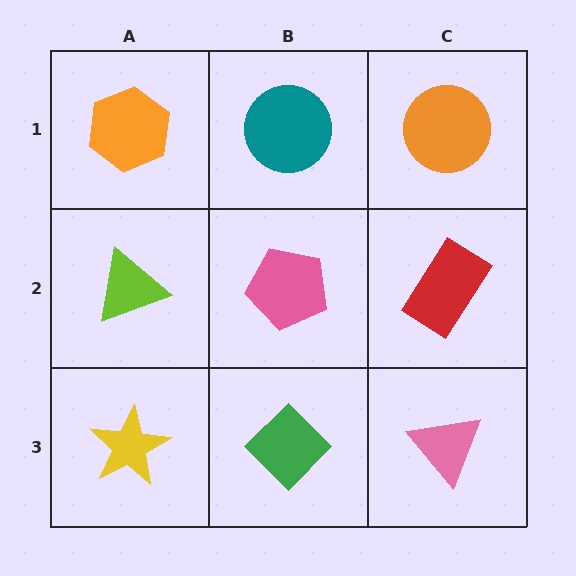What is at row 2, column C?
A red rectangle.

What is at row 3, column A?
A yellow star.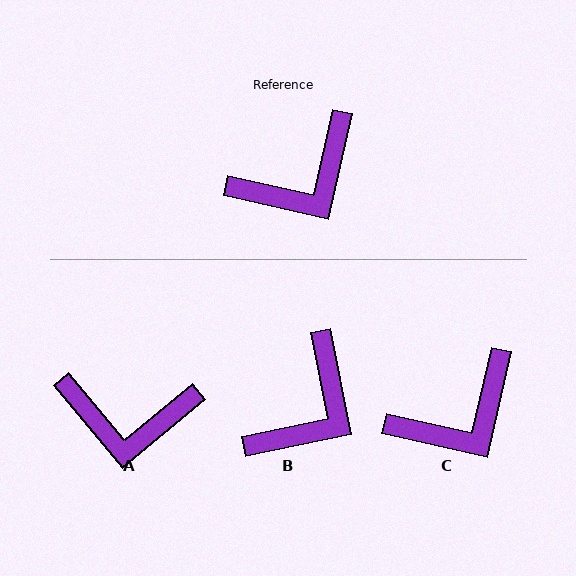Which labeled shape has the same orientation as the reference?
C.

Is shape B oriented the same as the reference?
No, it is off by about 24 degrees.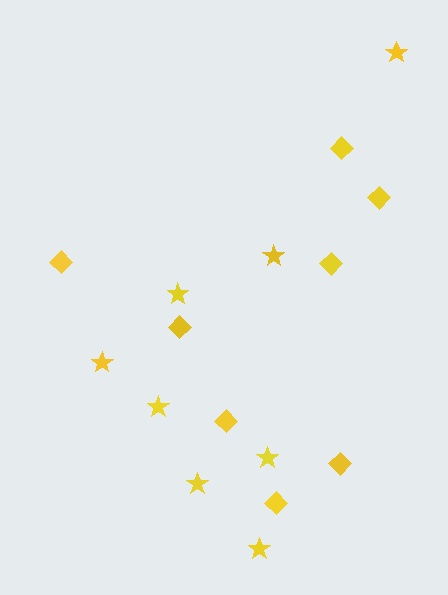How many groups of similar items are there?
There are 2 groups: one group of diamonds (8) and one group of stars (8).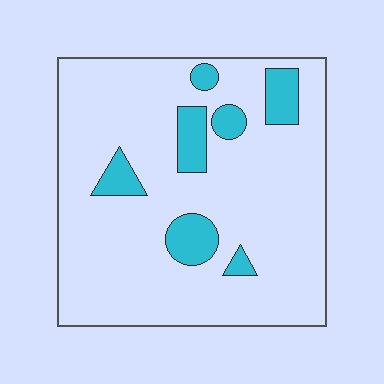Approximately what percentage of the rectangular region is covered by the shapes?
Approximately 15%.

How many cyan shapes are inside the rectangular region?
7.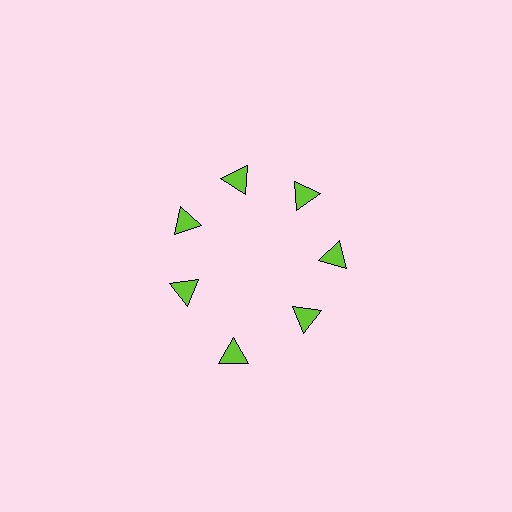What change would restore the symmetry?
The symmetry would be restored by moving it inward, back onto the ring so that all 7 triangles sit at equal angles and equal distance from the center.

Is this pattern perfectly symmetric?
No. The 7 lime triangles are arranged in a ring, but one element near the 6 o'clock position is pushed outward from the center, breaking the 7-fold rotational symmetry.